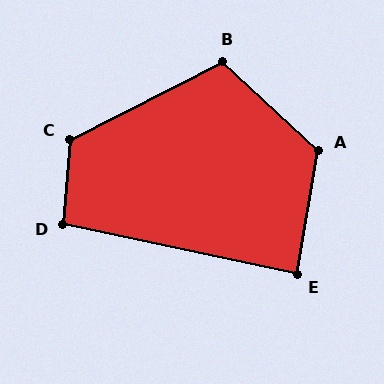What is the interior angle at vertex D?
Approximately 97 degrees (obtuse).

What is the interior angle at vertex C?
Approximately 121 degrees (obtuse).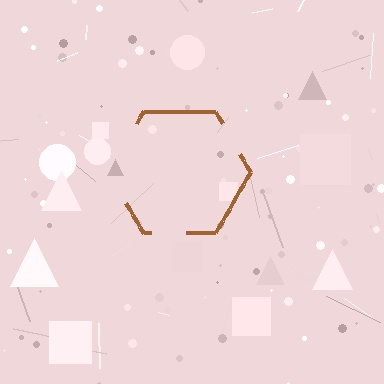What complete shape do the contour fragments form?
The contour fragments form a hexagon.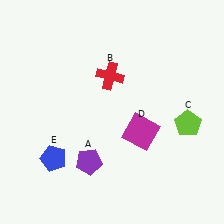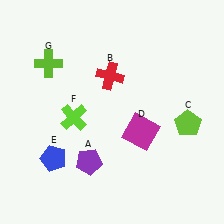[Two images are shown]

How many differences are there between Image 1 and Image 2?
There are 2 differences between the two images.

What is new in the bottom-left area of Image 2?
A lime cross (F) was added in the bottom-left area of Image 2.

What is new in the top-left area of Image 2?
A lime cross (G) was added in the top-left area of Image 2.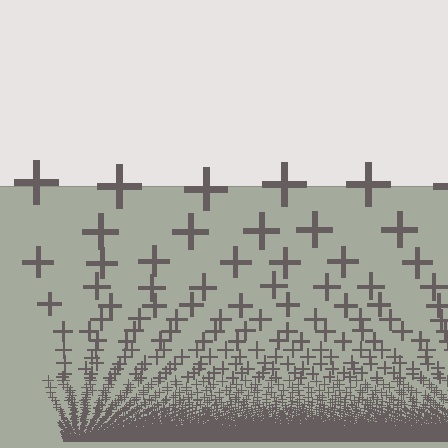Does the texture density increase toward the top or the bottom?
Density increases toward the bottom.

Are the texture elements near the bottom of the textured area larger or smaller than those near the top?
Smaller. The gradient is inverted — elements near the bottom are smaller and denser.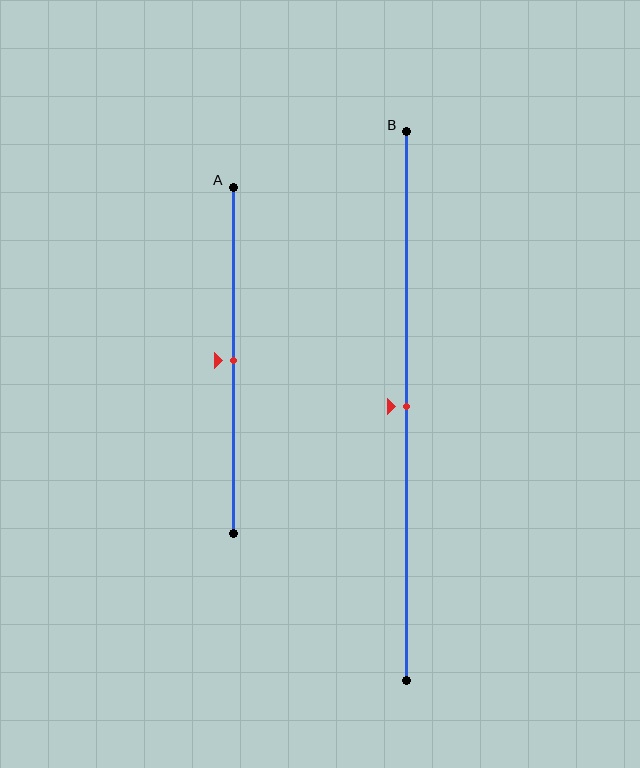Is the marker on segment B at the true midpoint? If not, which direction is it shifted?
Yes, the marker on segment B is at the true midpoint.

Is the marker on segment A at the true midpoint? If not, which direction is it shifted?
Yes, the marker on segment A is at the true midpoint.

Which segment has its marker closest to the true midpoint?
Segment A has its marker closest to the true midpoint.